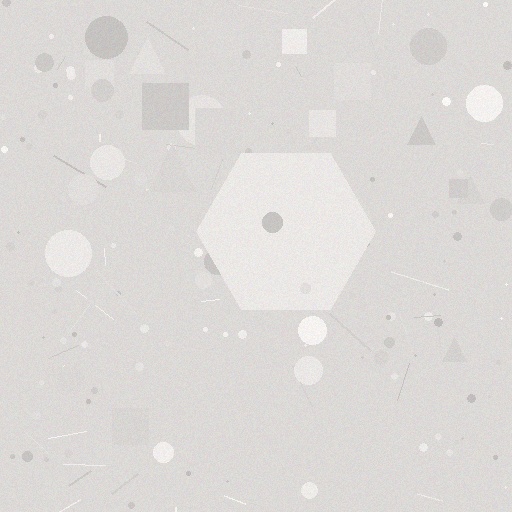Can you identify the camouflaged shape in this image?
The camouflaged shape is a hexagon.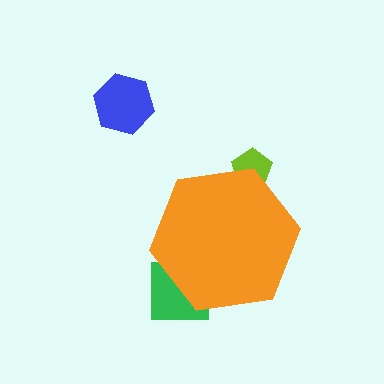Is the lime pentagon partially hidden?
Yes, the lime pentagon is partially hidden behind the orange hexagon.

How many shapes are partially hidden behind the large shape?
2 shapes are partially hidden.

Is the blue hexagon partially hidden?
No, the blue hexagon is fully visible.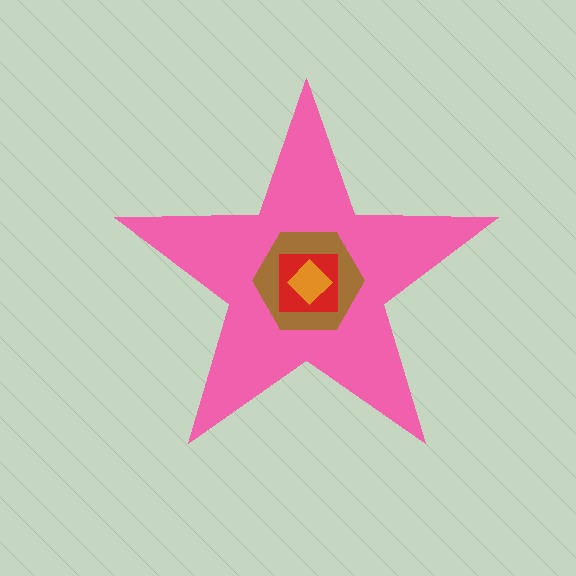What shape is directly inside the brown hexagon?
The red square.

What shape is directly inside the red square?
The orange diamond.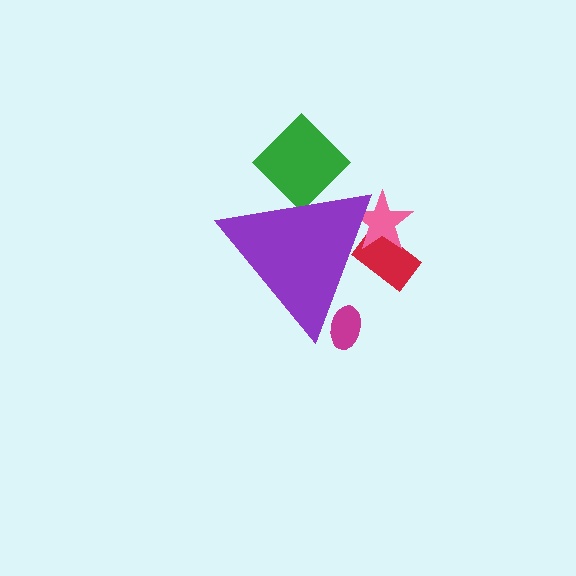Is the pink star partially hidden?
Yes, the pink star is partially hidden behind the purple triangle.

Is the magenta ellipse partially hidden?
Yes, the magenta ellipse is partially hidden behind the purple triangle.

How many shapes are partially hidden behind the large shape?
4 shapes are partially hidden.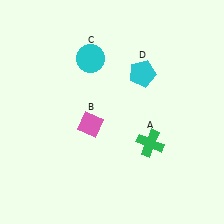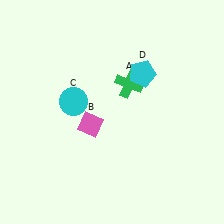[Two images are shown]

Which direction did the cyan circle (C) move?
The cyan circle (C) moved down.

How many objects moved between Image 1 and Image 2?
2 objects moved between the two images.